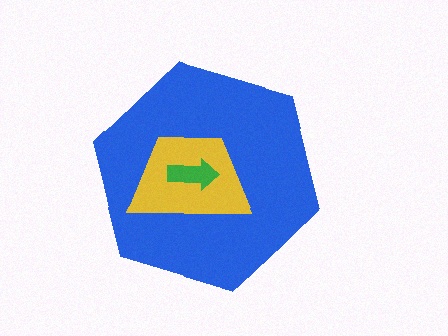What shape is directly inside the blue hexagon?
The yellow trapezoid.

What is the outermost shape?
The blue hexagon.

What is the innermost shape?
The green arrow.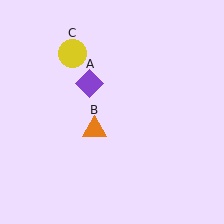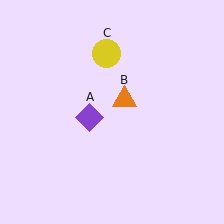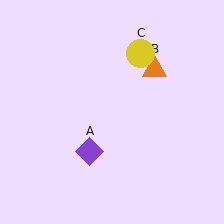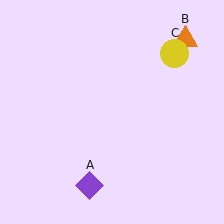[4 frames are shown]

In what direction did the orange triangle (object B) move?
The orange triangle (object B) moved up and to the right.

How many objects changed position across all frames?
3 objects changed position: purple diamond (object A), orange triangle (object B), yellow circle (object C).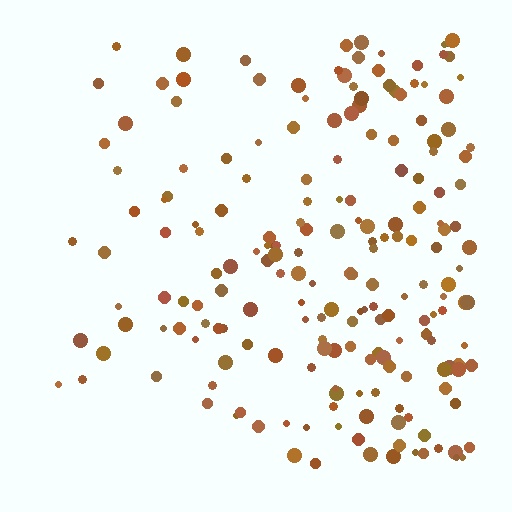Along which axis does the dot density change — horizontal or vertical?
Horizontal.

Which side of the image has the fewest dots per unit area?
The left.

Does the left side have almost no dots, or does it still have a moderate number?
Still a moderate number, just noticeably fewer than the right.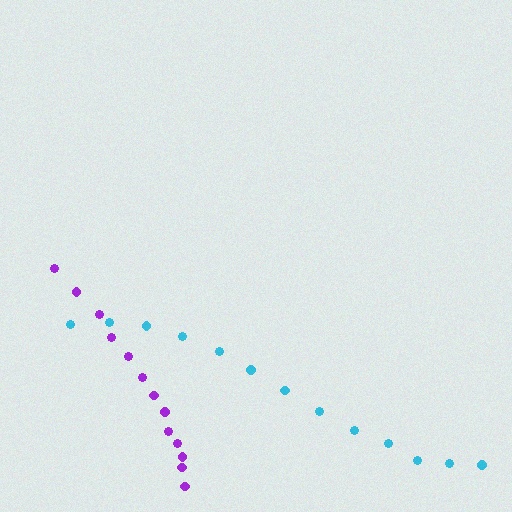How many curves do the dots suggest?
There are 2 distinct paths.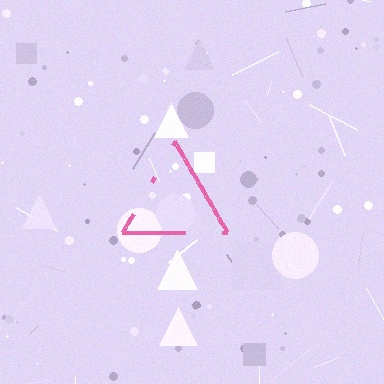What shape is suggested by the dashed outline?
The dashed outline suggests a triangle.